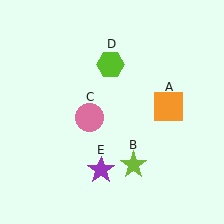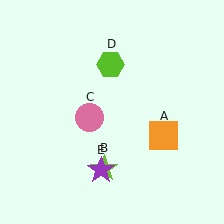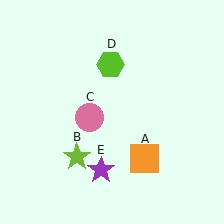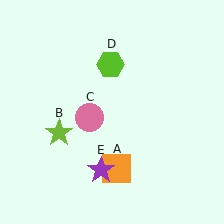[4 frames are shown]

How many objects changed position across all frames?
2 objects changed position: orange square (object A), lime star (object B).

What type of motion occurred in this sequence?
The orange square (object A), lime star (object B) rotated clockwise around the center of the scene.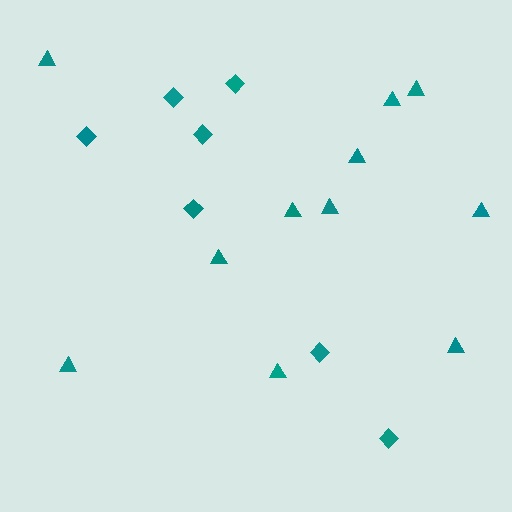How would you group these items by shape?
There are 2 groups: one group of triangles (11) and one group of diamonds (7).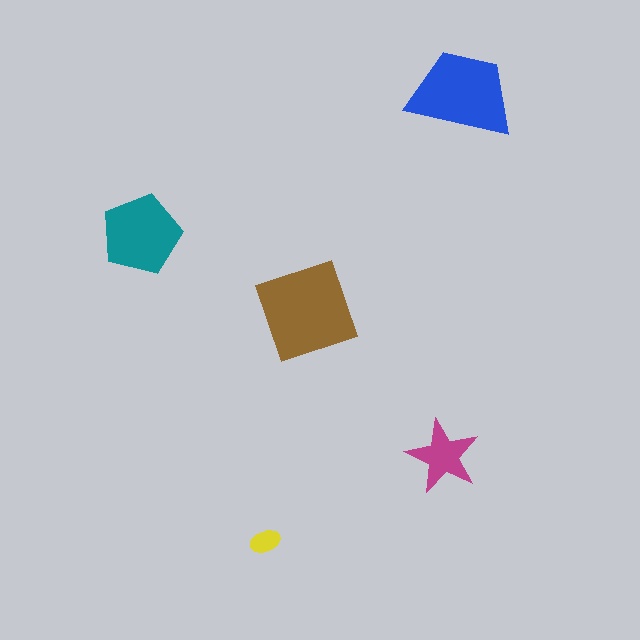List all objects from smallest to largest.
The yellow ellipse, the magenta star, the teal pentagon, the blue trapezoid, the brown diamond.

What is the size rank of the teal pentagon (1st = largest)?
3rd.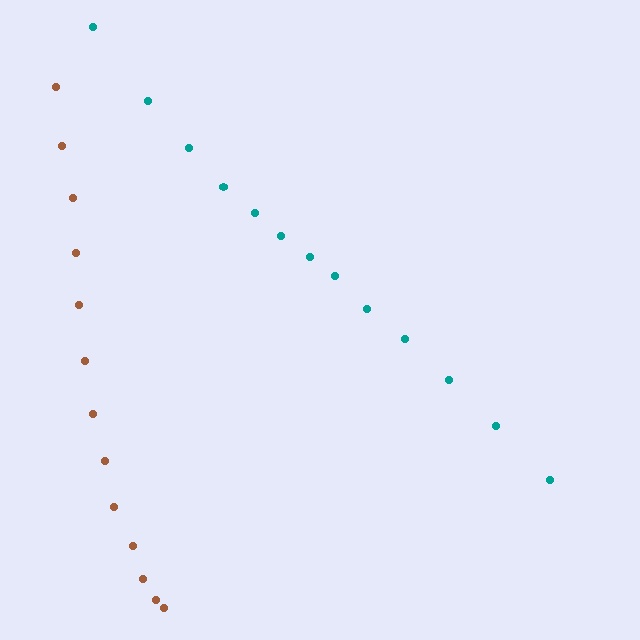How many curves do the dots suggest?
There are 2 distinct paths.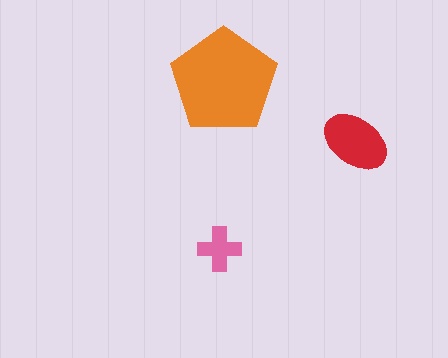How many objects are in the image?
There are 3 objects in the image.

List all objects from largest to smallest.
The orange pentagon, the red ellipse, the pink cross.